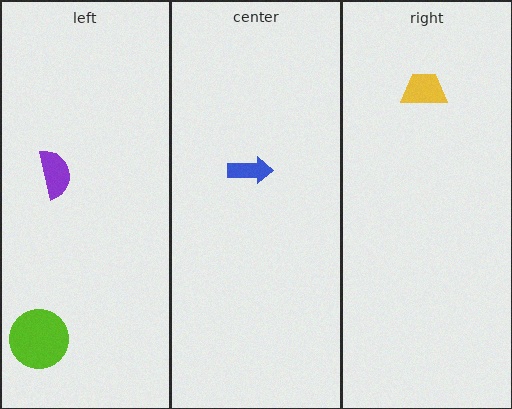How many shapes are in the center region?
1.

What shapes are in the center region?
The blue arrow.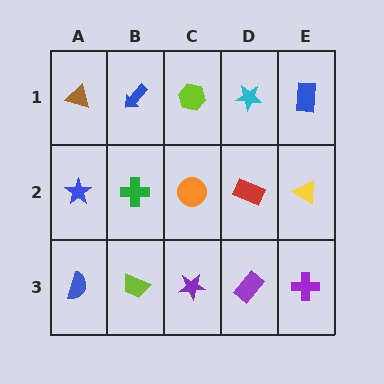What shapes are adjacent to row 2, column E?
A blue rectangle (row 1, column E), a purple cross (row 3, column E), a red rectangle (row 2, column D).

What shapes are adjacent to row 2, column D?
A cyan star (row 1, column D), a purple rectangle (row 3, column D), an orange circle (row 2, column C), a yellow triangle (row 2, column E).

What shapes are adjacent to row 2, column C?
A lime hexagon (row 1, column C), a purple star (row 3, column C), a green cross (row 2, column B), a red rectangle (row 2, column D).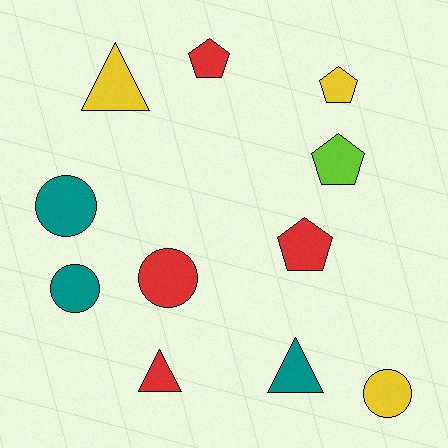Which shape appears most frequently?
Circle, with 4 objects.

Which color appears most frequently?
Red, with 4 objects.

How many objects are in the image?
There are 11 objects.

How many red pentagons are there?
There are 2 red pentagons.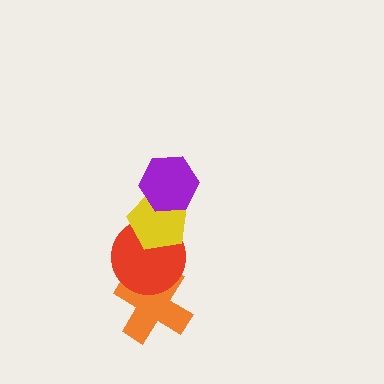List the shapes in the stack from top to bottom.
From top to bottom: the purple hexagon, the yellow pentagon, the red circle, the orange cross.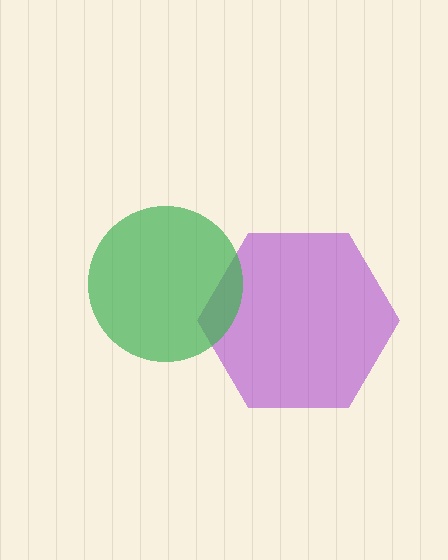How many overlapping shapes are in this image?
There are 2 overlapping shapes in the image.